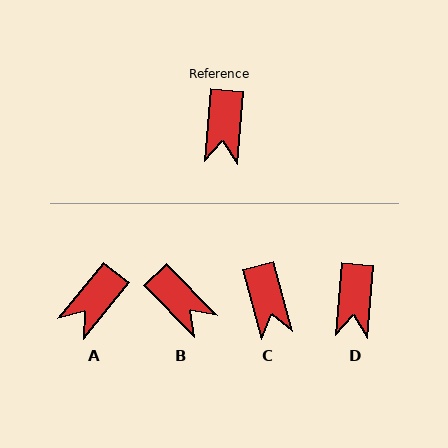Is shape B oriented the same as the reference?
No, it is off by about 49 degrees.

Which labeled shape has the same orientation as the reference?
D.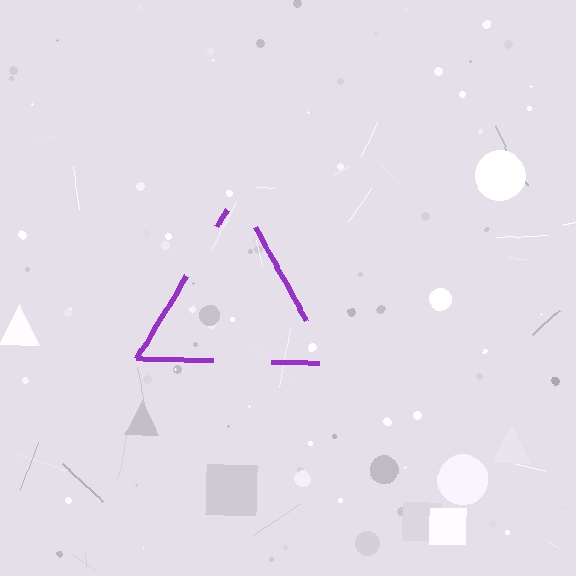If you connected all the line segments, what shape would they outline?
They would outline a triangle.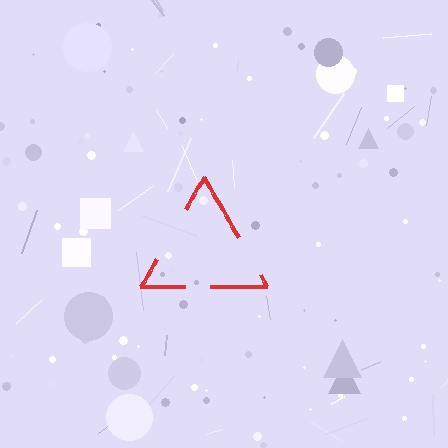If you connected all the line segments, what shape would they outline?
They would outline a triangle.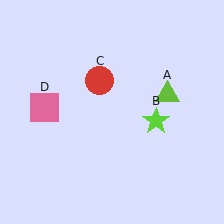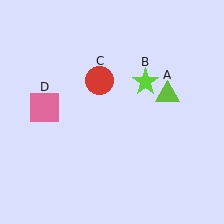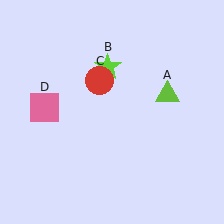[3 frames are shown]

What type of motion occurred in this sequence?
The lime star (object B) rotated counterclockwise around the center of the scene.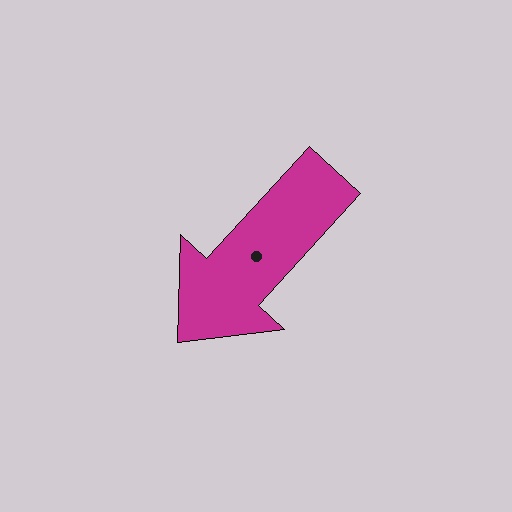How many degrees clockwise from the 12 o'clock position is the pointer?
Approximately 222 degrees.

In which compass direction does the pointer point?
Southwest.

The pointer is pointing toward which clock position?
Roughly 7 o'clock.